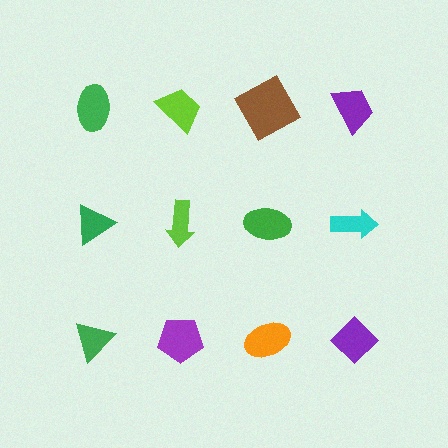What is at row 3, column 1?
A green triangle.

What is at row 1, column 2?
A lime trapezoid.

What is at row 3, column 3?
An orange ellipse.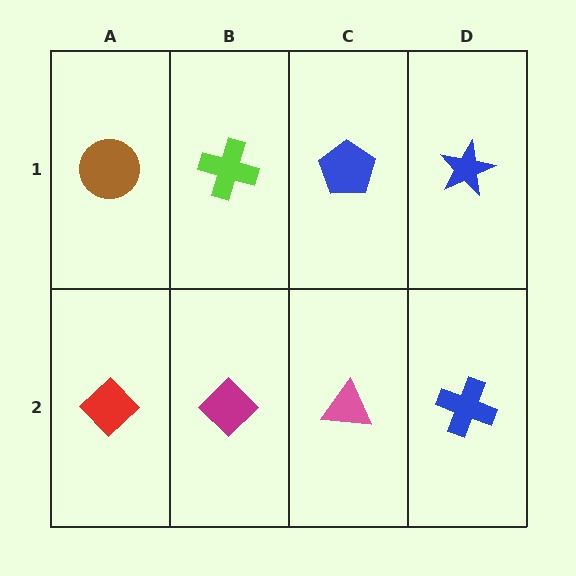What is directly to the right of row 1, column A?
A lime cross.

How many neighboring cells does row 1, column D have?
2.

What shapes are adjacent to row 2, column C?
A blue pentagon (row 1, column C), a magenta diamond (row 2, column B), a blue cross (row 2, column D).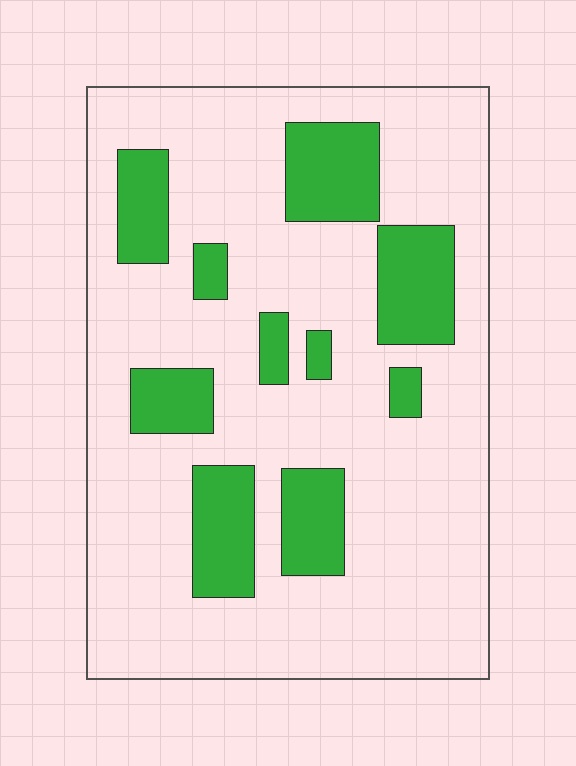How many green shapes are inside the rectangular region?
10.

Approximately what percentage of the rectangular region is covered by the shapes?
Approximately 20%.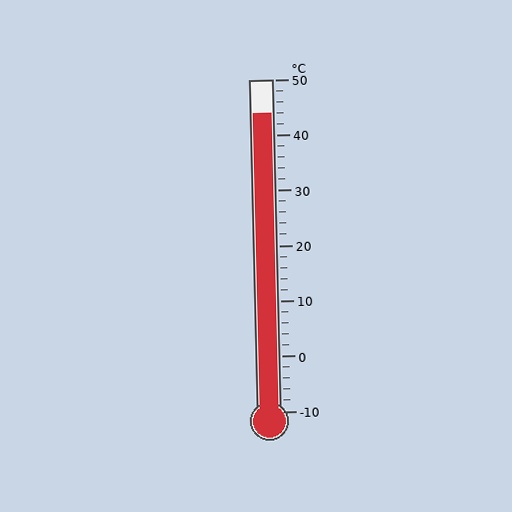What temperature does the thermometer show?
The thermometer shows approximately 44°C.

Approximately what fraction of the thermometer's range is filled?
The thermometer is filled to approximately 90% of its range.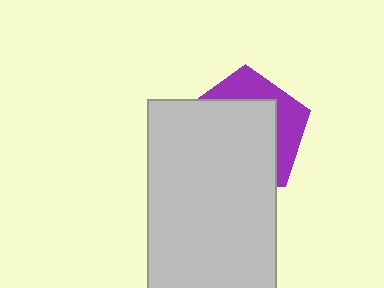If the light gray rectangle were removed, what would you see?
You would see the complete purple pentagon.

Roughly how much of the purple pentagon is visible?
A small part of it is visible (roughly 33%).